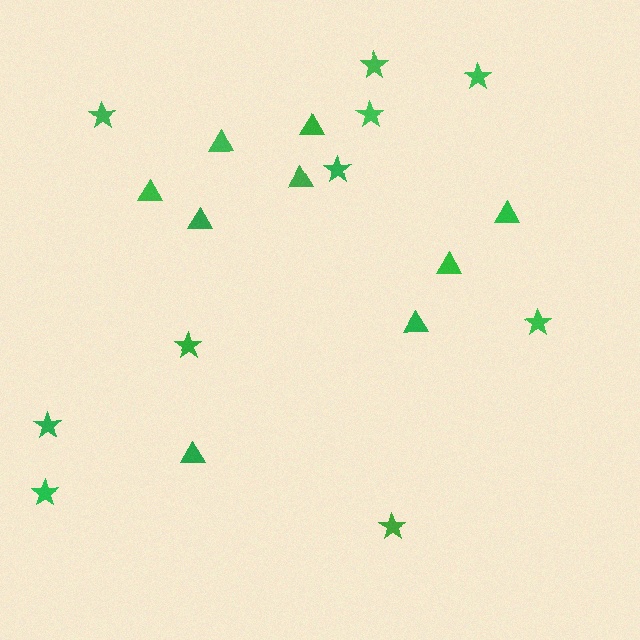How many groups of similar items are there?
There are 2 groups: one group of stars (10) and one group of triangles (9).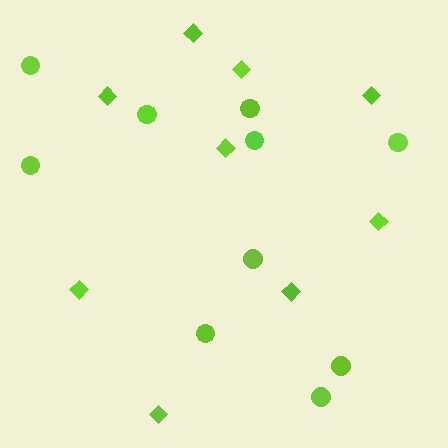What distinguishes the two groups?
There are 2 groups: one group of circles (10) and one group of diamonds (9).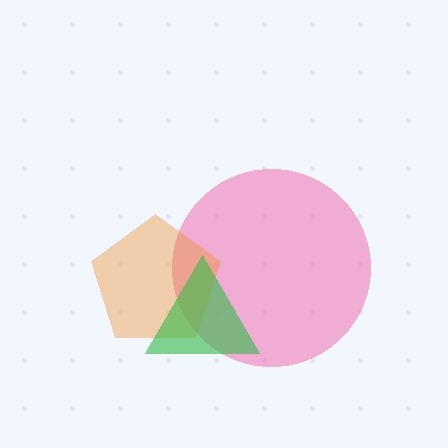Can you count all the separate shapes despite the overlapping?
Yes, there are 3 separate shapes.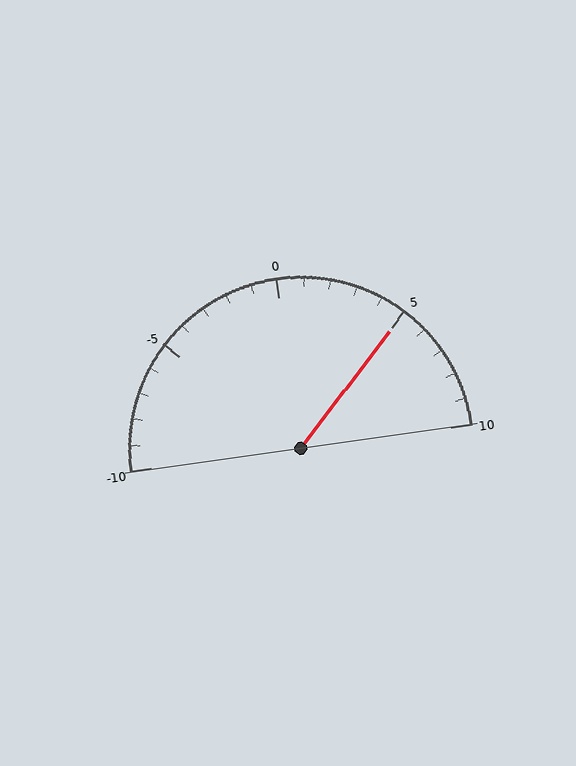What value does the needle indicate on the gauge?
The needle indicates approximately 5.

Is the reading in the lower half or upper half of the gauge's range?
The reading is in the upper half of the range (-10 to 10).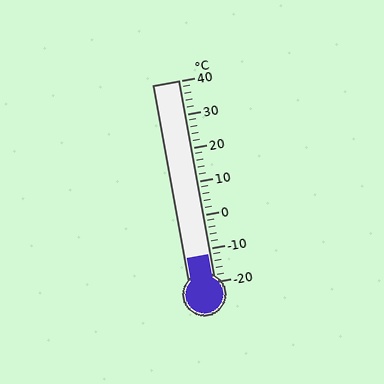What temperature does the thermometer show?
The thermometer shows approximately -12°C.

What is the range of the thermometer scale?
The thermometer scale ranges from -20°C to 40°C.